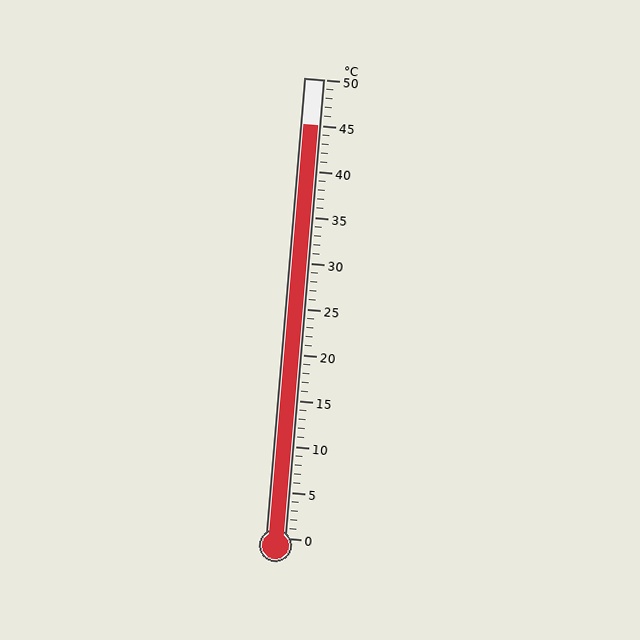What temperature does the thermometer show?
The thermometer shows approximately 45°C.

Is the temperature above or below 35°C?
The temperature is above 35°C.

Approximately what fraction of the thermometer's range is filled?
The thermometer is filled to approximately 90% of its range.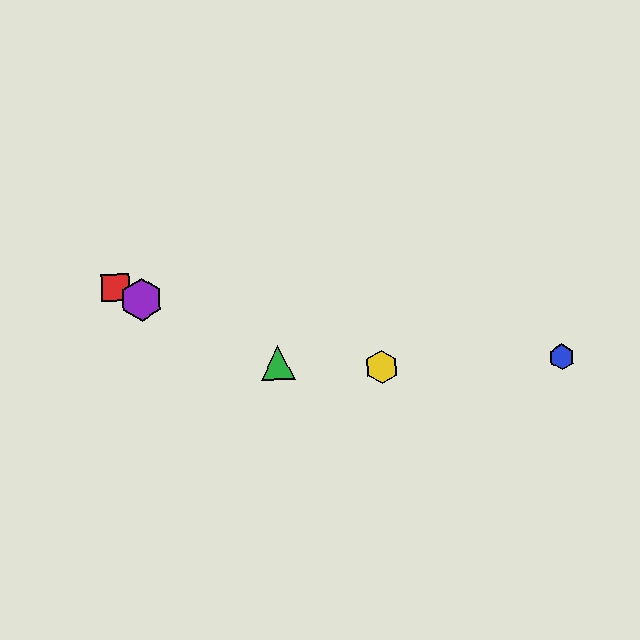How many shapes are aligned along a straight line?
3 shapes (the red square, the green triangle, the purple hexagon) are aligned along a straight line.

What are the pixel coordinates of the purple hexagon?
The purple hexagon is at (141, 300).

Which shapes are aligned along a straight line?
The red square, the green triangle, the purple hexagon are aligned along a straight line.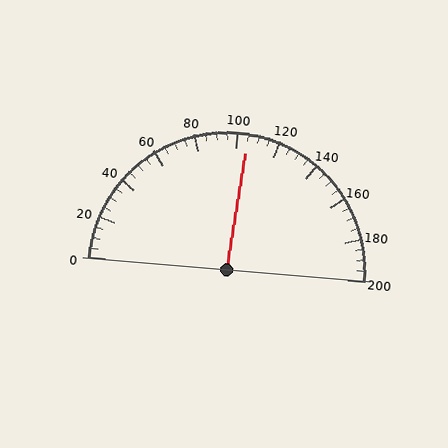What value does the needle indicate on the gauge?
The needle indicates approximately 105.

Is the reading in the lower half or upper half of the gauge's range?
The reading is in the upper half of the range (0 to 200).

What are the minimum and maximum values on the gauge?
The gauge ranges from 0 to 200.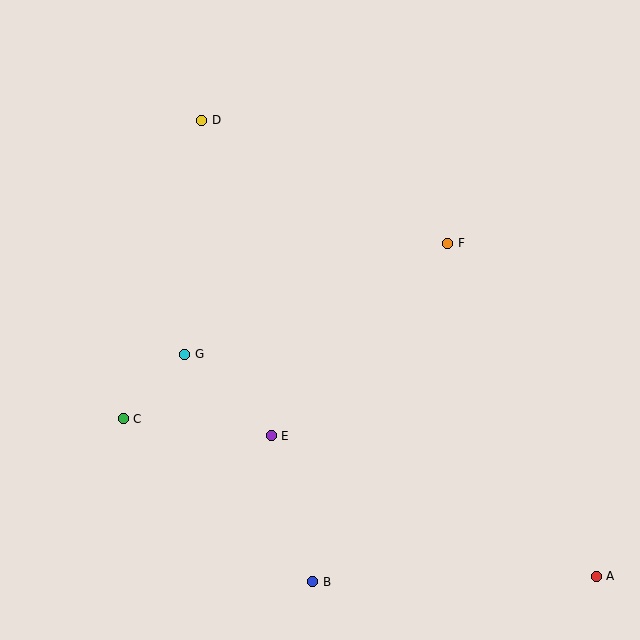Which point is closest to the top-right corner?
Point F is closest to the top-right corner.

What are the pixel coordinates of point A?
Point A is at (596, 576).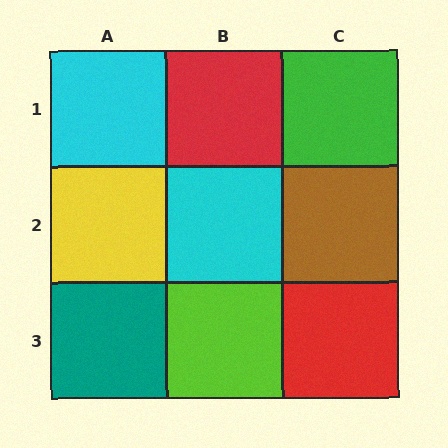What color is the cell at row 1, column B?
Red.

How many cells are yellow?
1 cell is yellow.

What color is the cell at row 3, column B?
Lime.